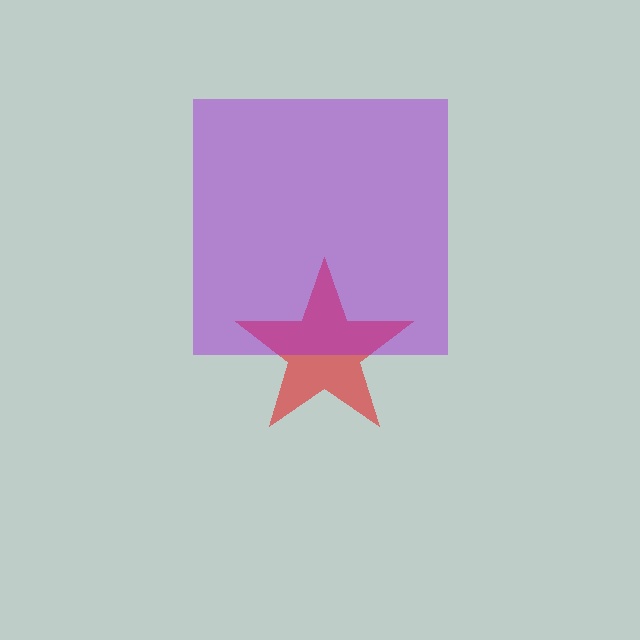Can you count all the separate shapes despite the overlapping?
Yes, there are 2 separate shapes.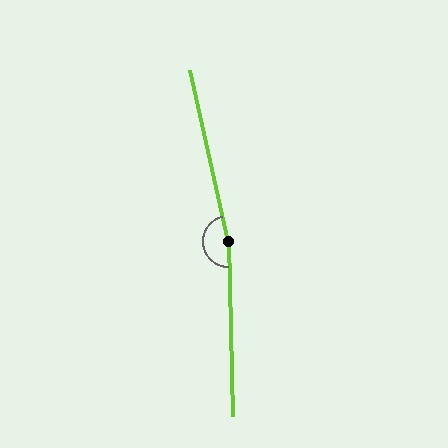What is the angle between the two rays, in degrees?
Approximately 169 degrees.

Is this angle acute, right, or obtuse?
It is obtuse.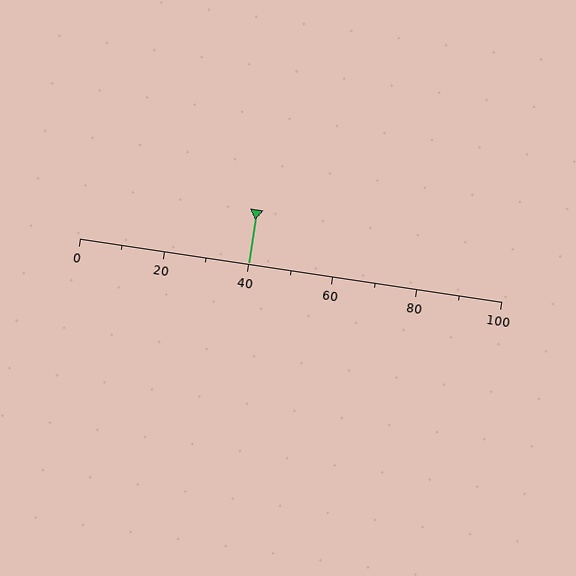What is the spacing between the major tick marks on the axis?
The major ticks are spaced 20 apart.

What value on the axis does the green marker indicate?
The marker indicates approximately 40.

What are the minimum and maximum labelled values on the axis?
The axis runs from 0 to 100.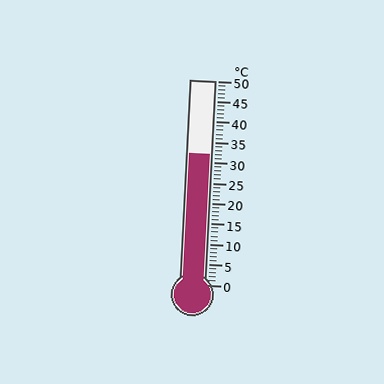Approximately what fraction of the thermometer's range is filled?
The thermometer is filled to approximately 65% of its range.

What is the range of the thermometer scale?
The thermometer scale ranges from 0°C to 50°C.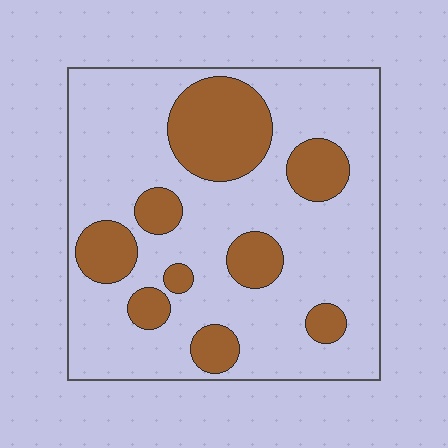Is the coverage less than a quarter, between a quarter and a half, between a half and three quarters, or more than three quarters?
Between a quarter and a half.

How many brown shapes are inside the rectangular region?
9.